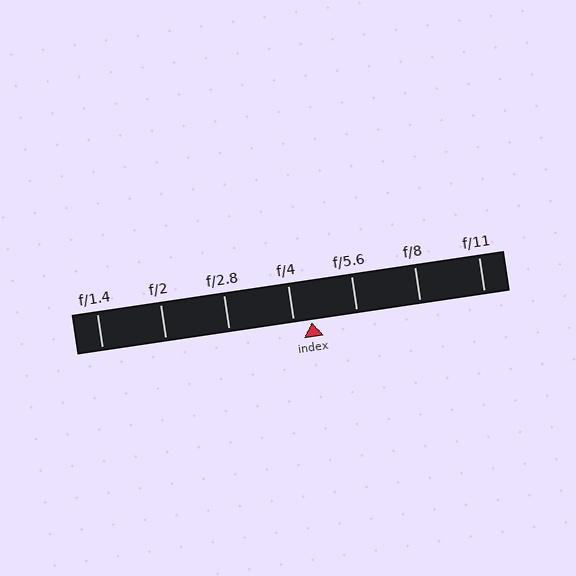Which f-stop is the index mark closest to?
The index mark is closest to f/4.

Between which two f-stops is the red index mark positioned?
The index mark is between f/4 and f/5.6.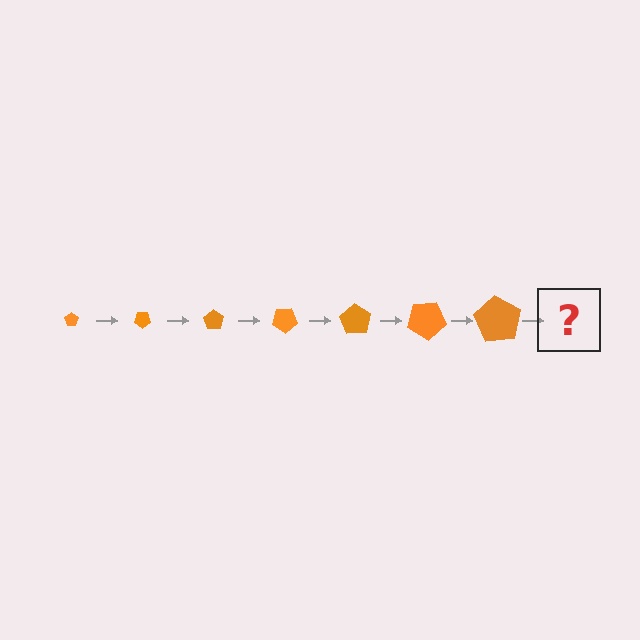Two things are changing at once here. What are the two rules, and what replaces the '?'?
The two rules are that the pentagon grows larger each step and it rotates 35 degrees each step. The '?' should be a pentagon, larger than the previous one and rotated 245 degrees from the start.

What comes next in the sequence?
The next element should be a pentagon, larger than the previous one and rotated 245 degrees from the start.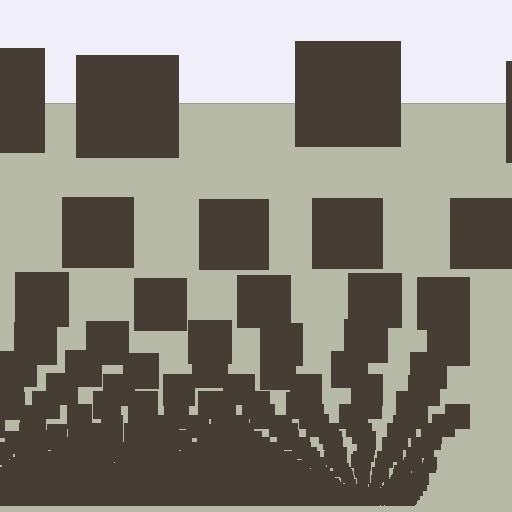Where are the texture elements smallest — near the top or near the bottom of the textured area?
Near the bottom.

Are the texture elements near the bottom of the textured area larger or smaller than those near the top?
Smaller. The gradient is inverted — elements near the bottom are smaller and denser.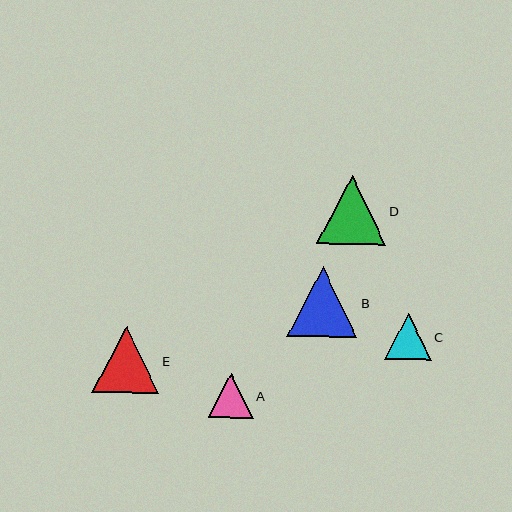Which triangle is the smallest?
Triangle A is the smallest with a size of approximately 45 pixels.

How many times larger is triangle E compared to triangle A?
Triangle E is approximately 1.5 times the size of triangle A.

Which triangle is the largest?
Triangle B is the largest with a size of approximately 70 pixels.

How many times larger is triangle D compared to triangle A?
Triangle D is approximately 1.5 times the size of triangle A.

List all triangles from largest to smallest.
From largest to smallest: B, D, E, C, A.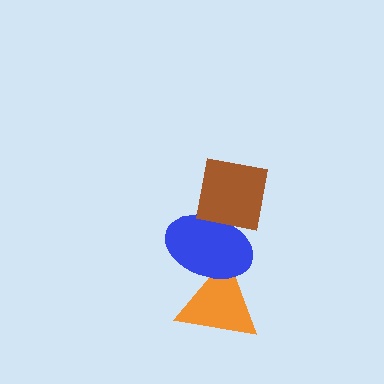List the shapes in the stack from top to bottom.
From top to bottom: the brown square, the blue ellipse, the orange triangle.